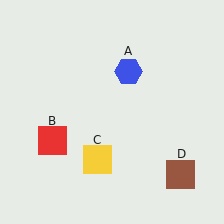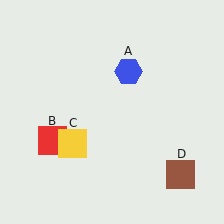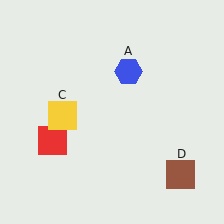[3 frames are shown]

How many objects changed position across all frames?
1 object changed position: yellow square (object C).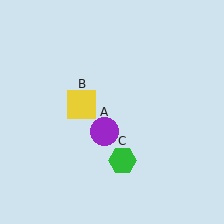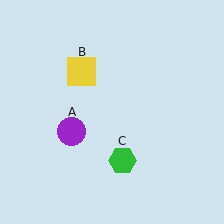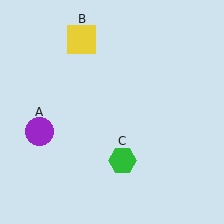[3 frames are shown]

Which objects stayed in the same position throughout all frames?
Green hexagon (object C) remained stationary.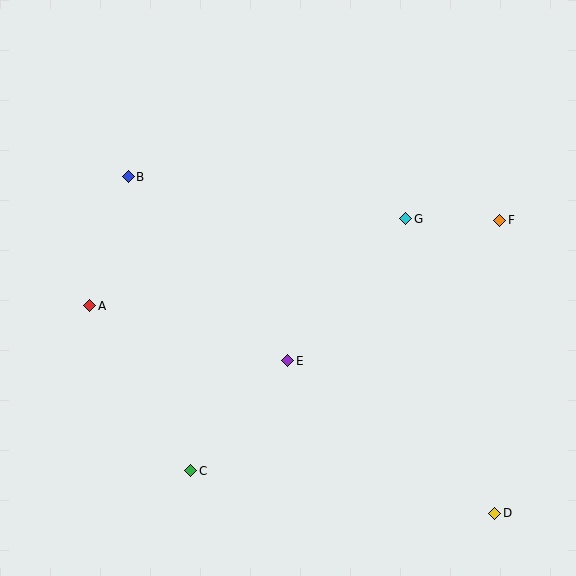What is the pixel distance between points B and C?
The distance between B and C is 300 pixels.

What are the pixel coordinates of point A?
Point A is at (90, 306).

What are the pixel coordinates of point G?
Point G is at (406, 219).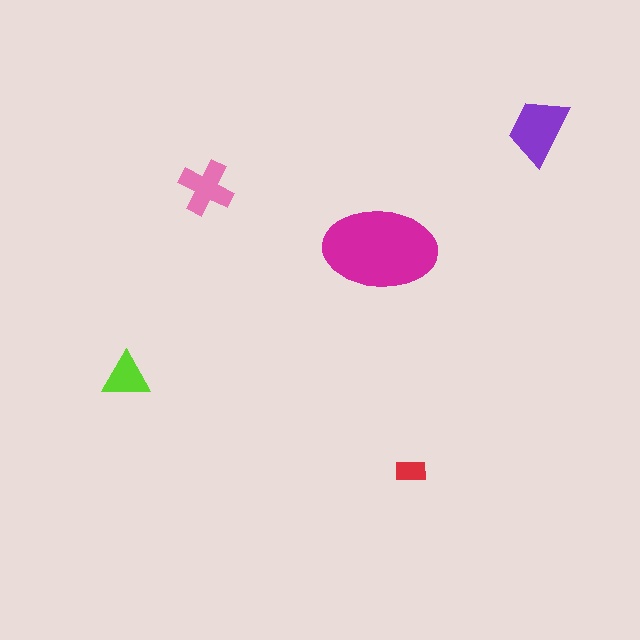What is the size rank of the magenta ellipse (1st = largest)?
1st.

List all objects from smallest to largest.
The red rectangle, the lime triangle, the pink cross, the purple trapezoid, the magenta ellipse.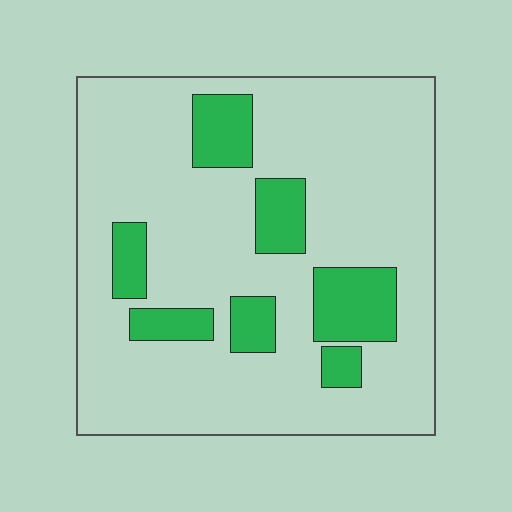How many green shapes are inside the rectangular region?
7.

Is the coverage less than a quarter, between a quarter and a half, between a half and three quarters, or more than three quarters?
Less than a quarter.